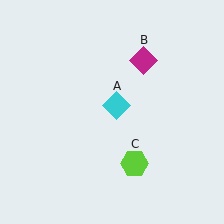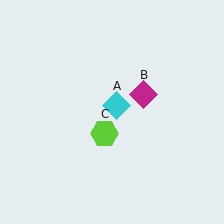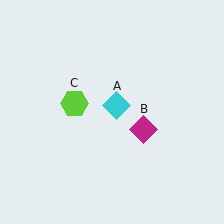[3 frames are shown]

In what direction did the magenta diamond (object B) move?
The magenta diamond (object B) moved down.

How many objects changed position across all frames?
2 objects changed position: magenta diamond (object B), lime hexagon (object C).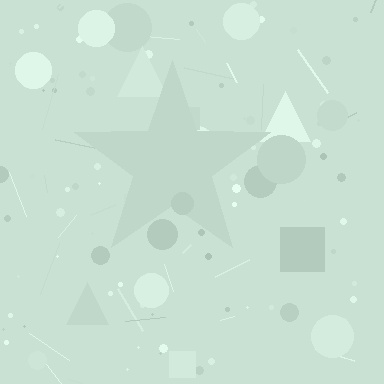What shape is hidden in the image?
A star is hidden in the image.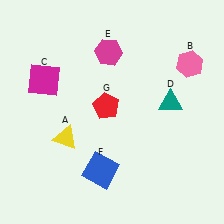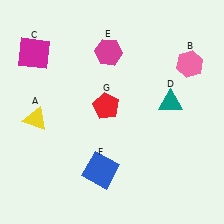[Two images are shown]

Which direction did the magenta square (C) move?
The magenta square (C) moved up.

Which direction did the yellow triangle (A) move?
The yellow triangle (A) moved left.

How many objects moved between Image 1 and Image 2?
2 objects moved between the two images.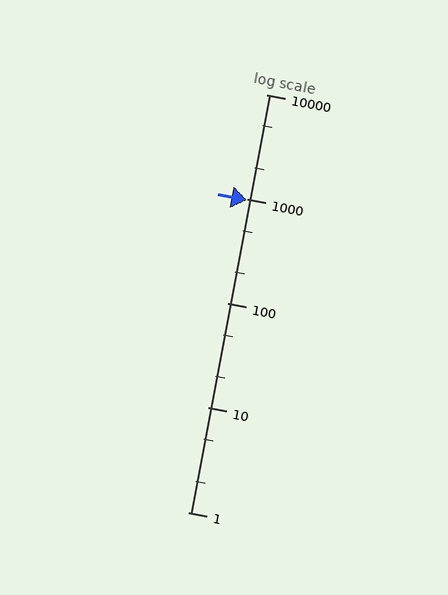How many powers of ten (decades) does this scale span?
The scale spans 4 decades, from 1 to 10000.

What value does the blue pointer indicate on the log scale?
The pointer indicates approximately 970.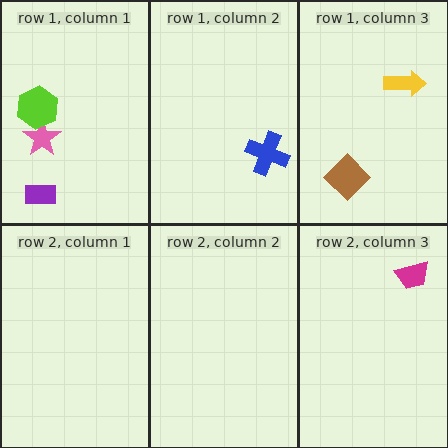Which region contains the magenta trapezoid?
The row 2, column 3 region.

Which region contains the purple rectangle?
The row 1, column 1 region.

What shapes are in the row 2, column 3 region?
The magenta trapezoid.